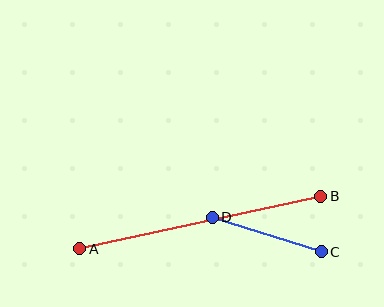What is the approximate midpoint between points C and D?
The midpoint is at approximately (267, 234) pixels.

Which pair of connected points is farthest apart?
Points A and B are farthest apart.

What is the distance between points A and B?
The distance is approximately 246 pixels.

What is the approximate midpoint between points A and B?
The midpoint is at approximately (200, 223) pixels.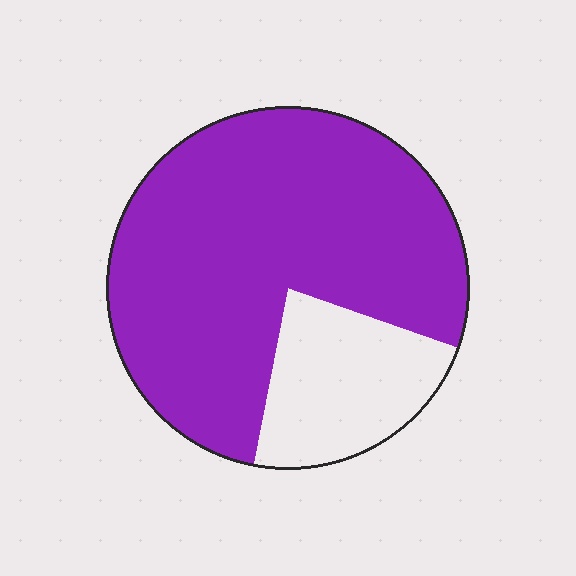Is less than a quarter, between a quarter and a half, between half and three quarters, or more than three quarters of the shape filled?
More than three quarters.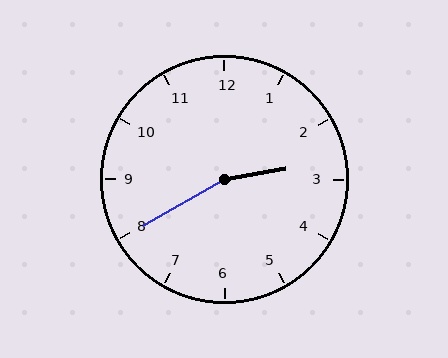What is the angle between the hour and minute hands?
Approximately 160 degrees.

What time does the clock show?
2:40.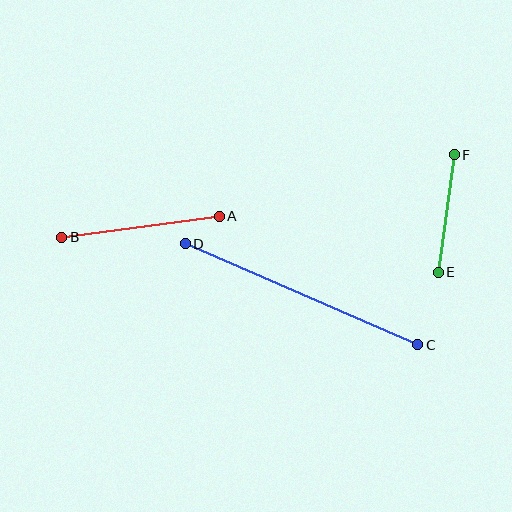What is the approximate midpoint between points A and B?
The midpoint is at approximately (140, 227) pixels.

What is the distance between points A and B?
The distance is approximately 159 pixels.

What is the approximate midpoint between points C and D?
The midpoint is at approximately (301, 294) pixels.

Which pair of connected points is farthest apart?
Points C and D are farthest apart.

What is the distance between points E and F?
The distance is approximately 118 pixels.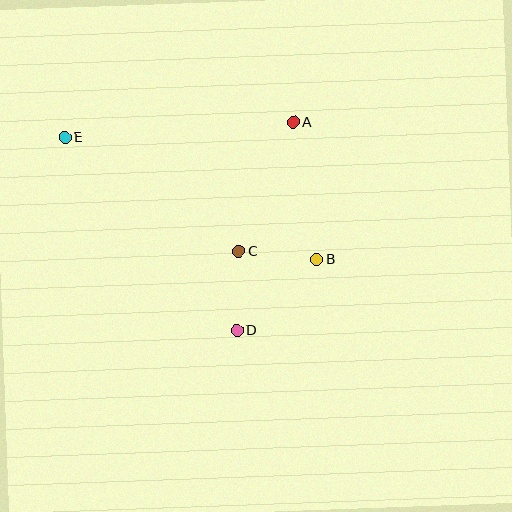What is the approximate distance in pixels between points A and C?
The distance between A and C is approximately 141 pixels.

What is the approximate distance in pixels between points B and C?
The distance between B and C is approximately 79 pixels.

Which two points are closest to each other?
Points C and D are closest to each other.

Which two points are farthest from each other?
Points B and E are farthest from each other.